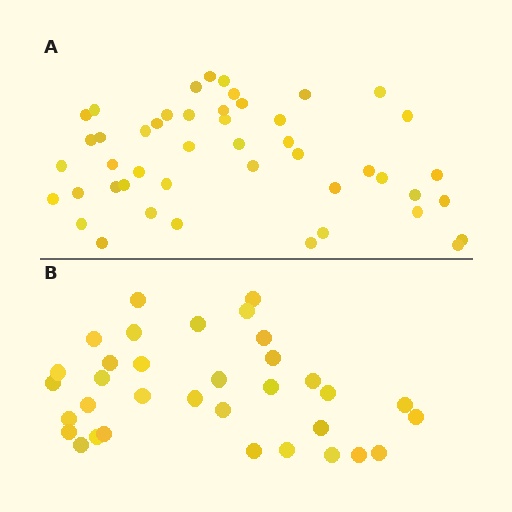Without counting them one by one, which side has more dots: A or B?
Region A (the top region) has more dots.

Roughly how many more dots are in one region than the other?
Region A has approximately 15 more dots than region B.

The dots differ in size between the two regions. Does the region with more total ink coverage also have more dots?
No. Region B has more total ink coverage because its dots are larger, but region A actually contains more individual dots. Total area can be misleading — the number of items is what matters here.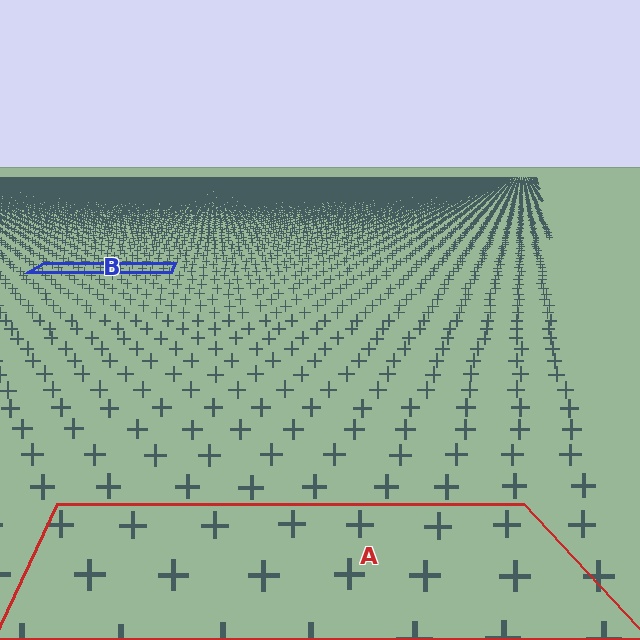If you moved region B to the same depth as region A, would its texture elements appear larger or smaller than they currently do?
They would appear larger. At a closer depth, the same texture elements are projected at a bigger on-screen size.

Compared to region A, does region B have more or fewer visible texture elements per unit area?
Region B has more texture elements per unit area — they are packed more densely because it is farther away.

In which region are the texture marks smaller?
The texture marks are smaller in region B, because it is farther away.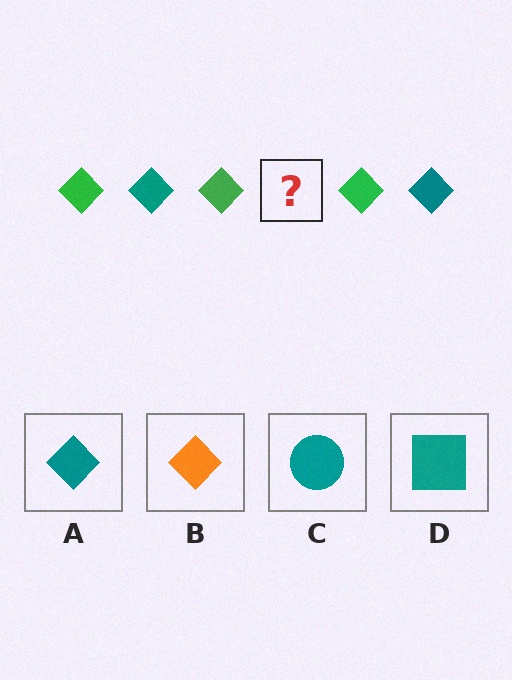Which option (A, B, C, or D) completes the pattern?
A.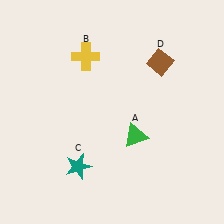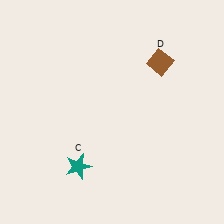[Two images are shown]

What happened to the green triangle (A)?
The green triangle (A) was removed in Image 2. It was in the bottom-right area of Image 1.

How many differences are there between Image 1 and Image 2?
There are 2 differences between the two images.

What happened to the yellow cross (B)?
The yellow cross (B) was removed in Image 2. It was in the top-left area of Image 1.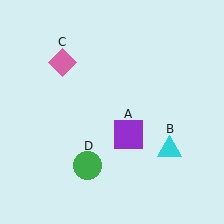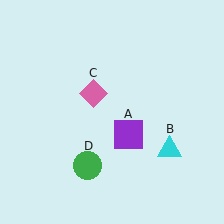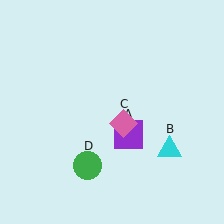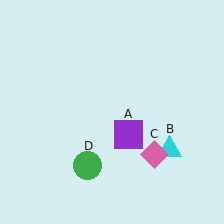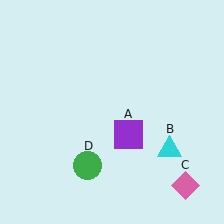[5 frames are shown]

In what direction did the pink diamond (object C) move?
The pink diamond (object C) moved down and to the right.